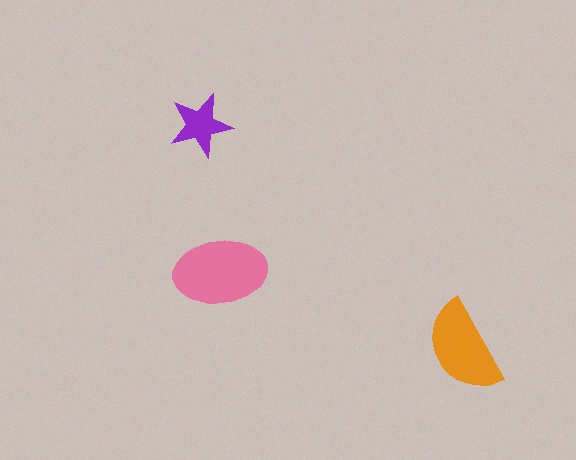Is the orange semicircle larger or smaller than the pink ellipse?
Smaller.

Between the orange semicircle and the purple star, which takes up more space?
The orange semicircle.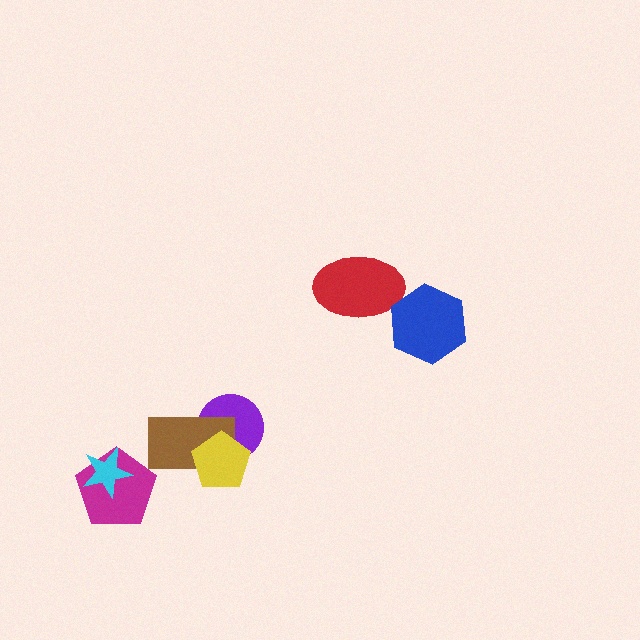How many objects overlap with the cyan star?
1 object overlaps with the cyan star.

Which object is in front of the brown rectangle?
The yellow pentagon is in front of the brown rectangle.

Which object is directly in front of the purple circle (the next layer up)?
The brown rectangle is directly in front of the purple circle.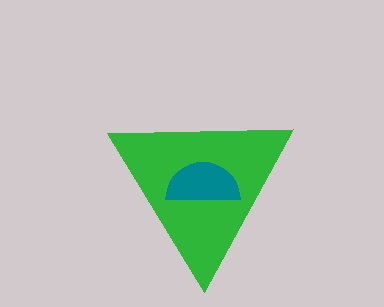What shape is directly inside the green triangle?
The teal semicircle.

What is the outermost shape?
The green triangle.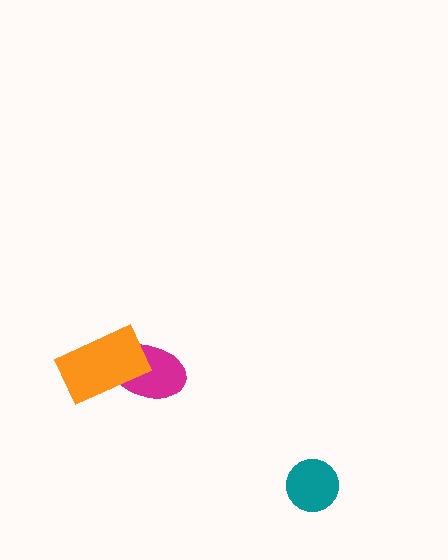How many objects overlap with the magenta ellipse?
1 object overlaps with the magenta ellipse.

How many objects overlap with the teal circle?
0 objects overlap with the teal circle.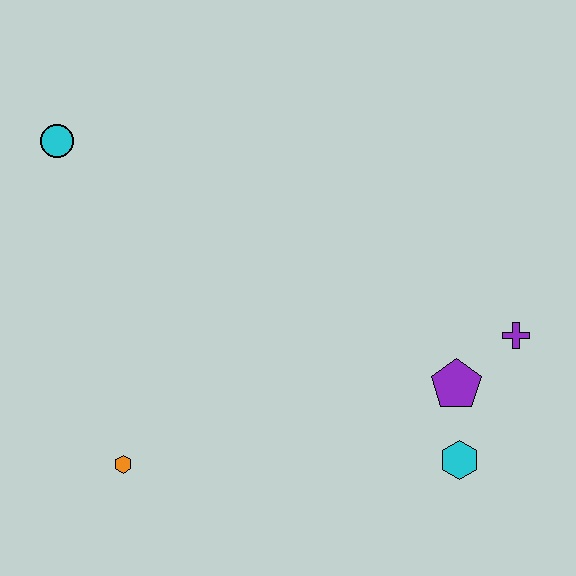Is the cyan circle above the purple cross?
Yes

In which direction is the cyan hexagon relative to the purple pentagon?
The cyan hexagon is below the purple pentagon.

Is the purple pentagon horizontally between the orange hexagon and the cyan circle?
No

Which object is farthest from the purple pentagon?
The cyan circle is farthest from the purple pentagon.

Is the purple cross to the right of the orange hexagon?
Yes